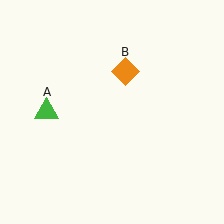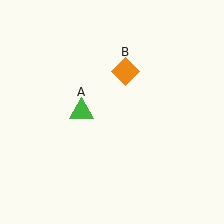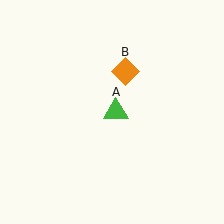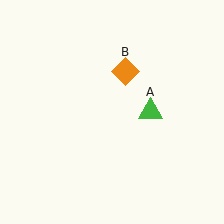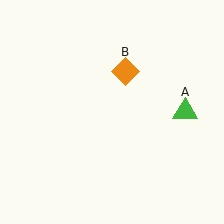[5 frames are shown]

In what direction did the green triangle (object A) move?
The green triangle (object A) moved right.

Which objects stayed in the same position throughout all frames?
Orange diamond (object B) remained stationary.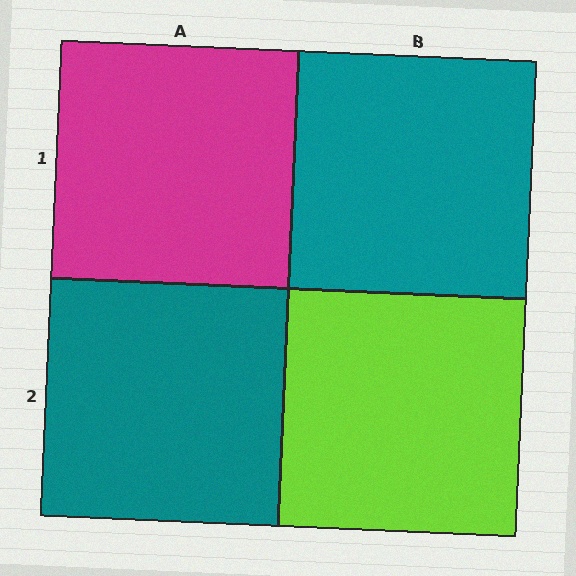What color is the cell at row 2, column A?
Teal.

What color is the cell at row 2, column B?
Lime.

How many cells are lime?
1 cell is lime.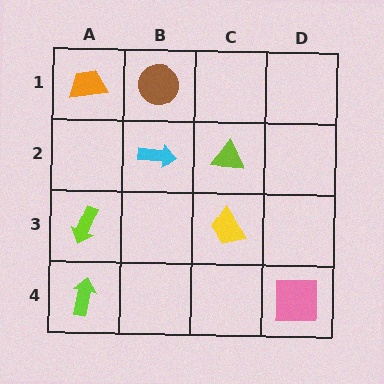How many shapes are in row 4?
2 shapes.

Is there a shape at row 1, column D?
No, that cell is empty.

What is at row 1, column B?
A brown circle.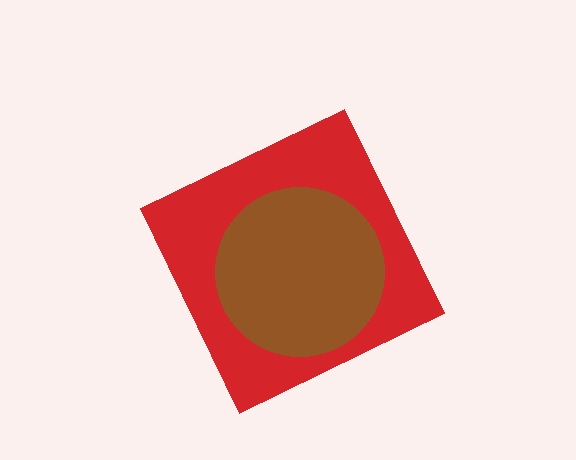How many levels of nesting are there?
2.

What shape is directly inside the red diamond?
The brown circle.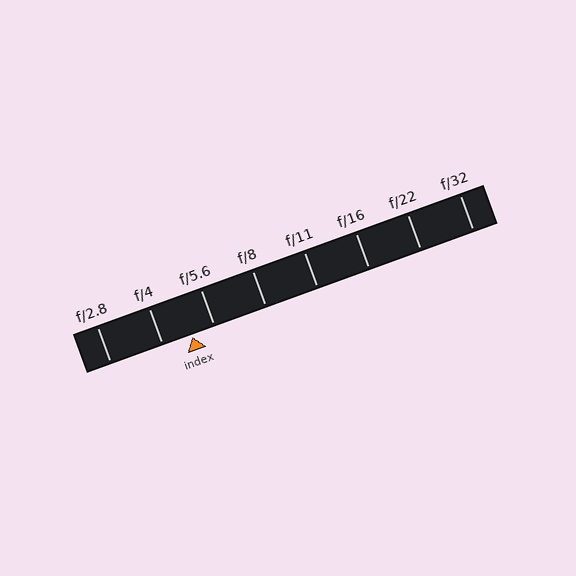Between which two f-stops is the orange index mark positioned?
The index mark is between f/4 and f/5.6.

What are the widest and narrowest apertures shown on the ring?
The widest aperture shown is f/2.8 and the narrowest is f/32.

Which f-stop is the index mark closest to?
The index mark is closest to f/5.6.